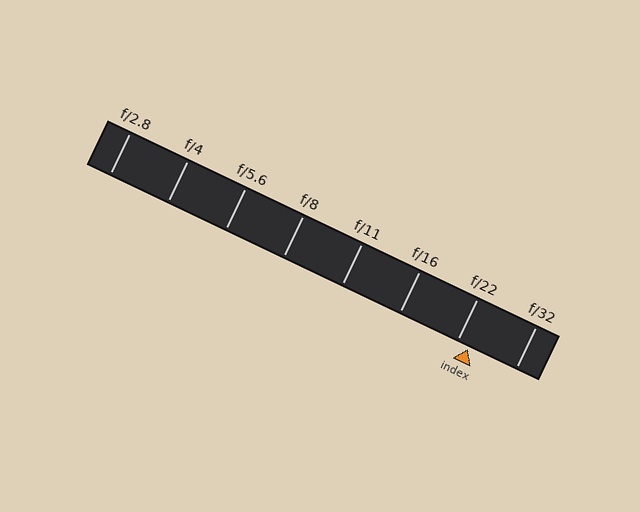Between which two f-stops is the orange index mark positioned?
The index mark is between f/22 and f/32.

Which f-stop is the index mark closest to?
The index mark is closest to f/22.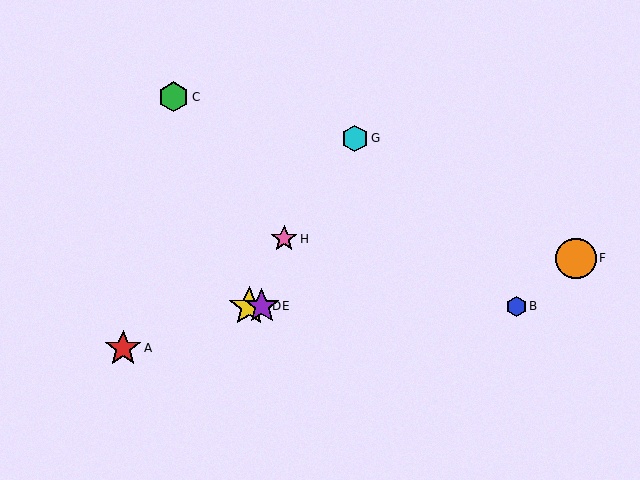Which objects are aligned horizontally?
Objects B, D, E are aligned horizontally.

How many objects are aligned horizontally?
3 objects (B, D, E) are aligned horizontally.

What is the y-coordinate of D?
Object D is at y≈306.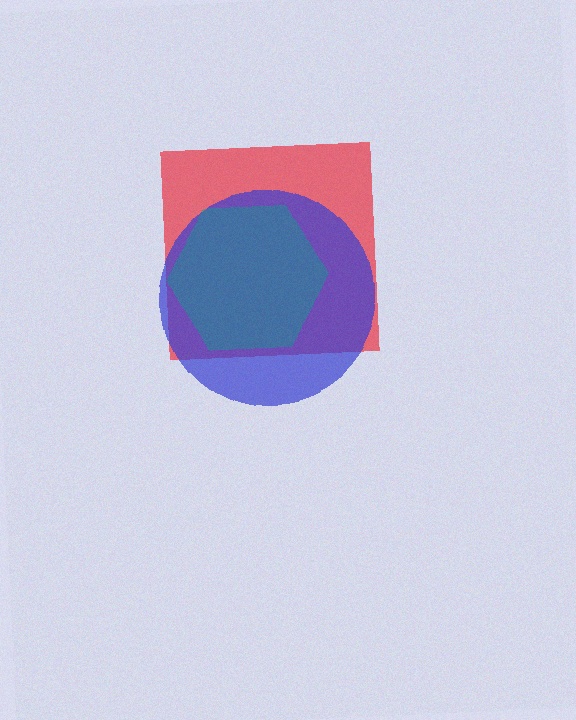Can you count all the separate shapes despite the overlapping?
Yes, there are 3 separate shapes.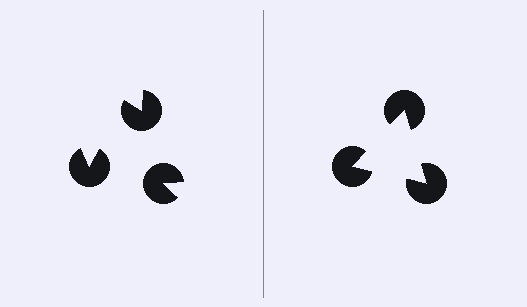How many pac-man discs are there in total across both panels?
6 — 3 on each side.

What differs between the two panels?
The pac-man discs are positioned identically on both sides; only the wedge orientations differ. On the right they align to a triangle; on the left they are misaligned.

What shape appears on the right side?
An illusory triangle.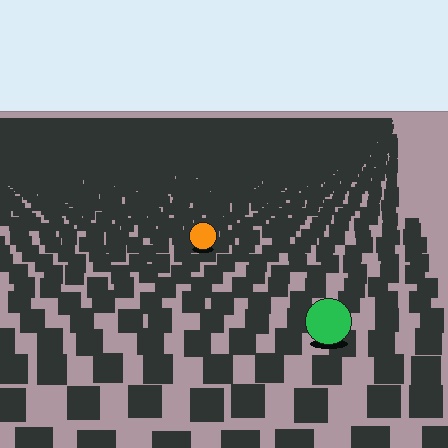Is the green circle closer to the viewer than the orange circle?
Yes. The green circle is closer — you can tell from the texture gradient: the ground texture is coarser near it.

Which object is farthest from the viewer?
The orange circle is farthest from the viewer. It appears smaller and the ground texture around it is denser.